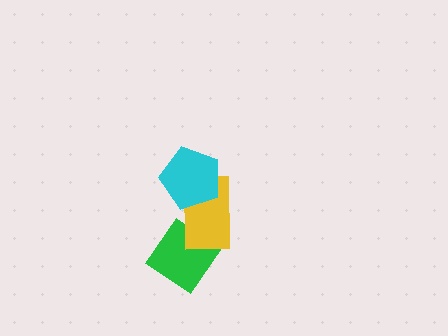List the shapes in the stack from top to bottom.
From top to bottom: the cyan pentagon, the yellow rectangle, the green diamond.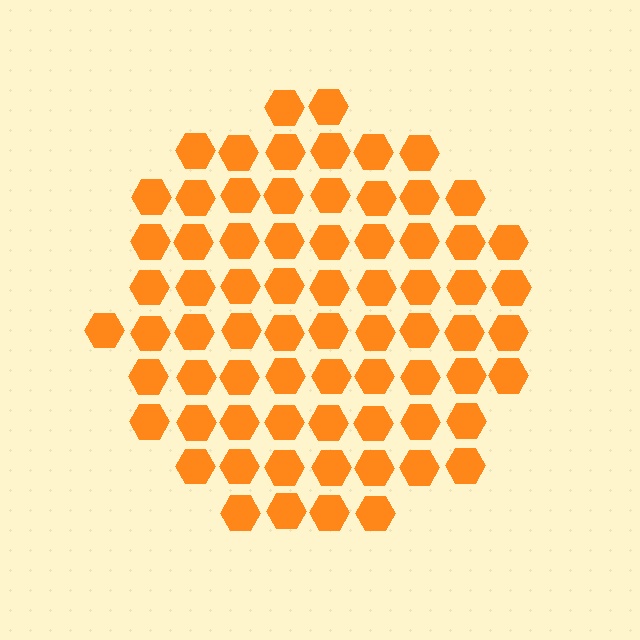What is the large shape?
The large shape is a circle.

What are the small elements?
The small elements are hexagons.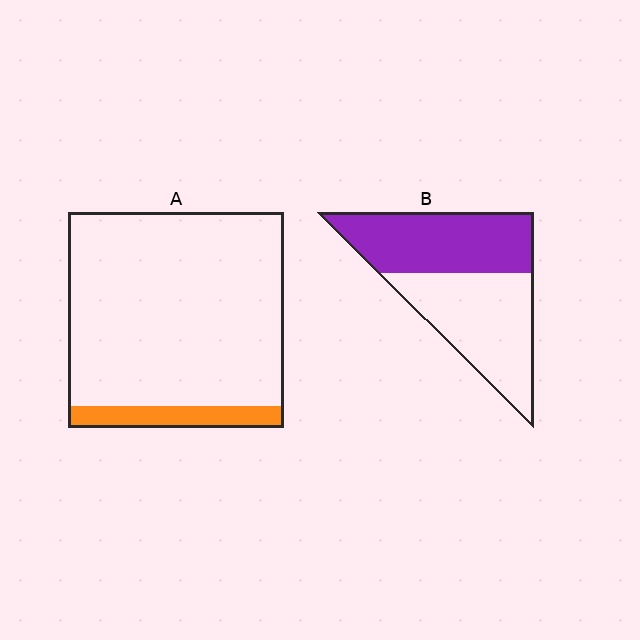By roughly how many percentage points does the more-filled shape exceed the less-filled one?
By roughly 40 percentage points (B over A).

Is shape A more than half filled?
No.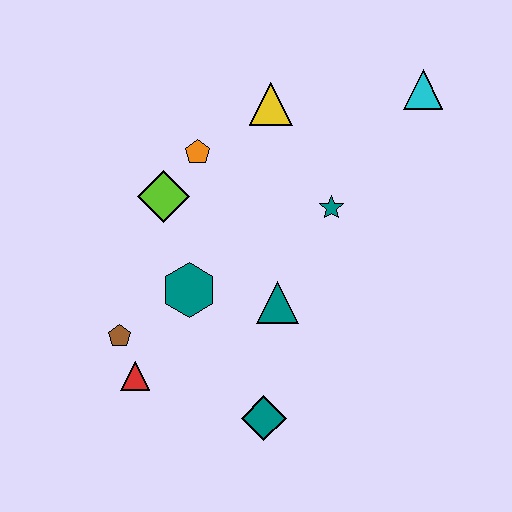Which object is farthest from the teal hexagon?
The cyan triangle is farthest from the teal hexagon.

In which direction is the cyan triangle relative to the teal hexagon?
The cyan triangle is to the right of the teal hexagon.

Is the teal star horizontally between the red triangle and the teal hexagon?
No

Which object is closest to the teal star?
The teal triangle is closest to the teal star.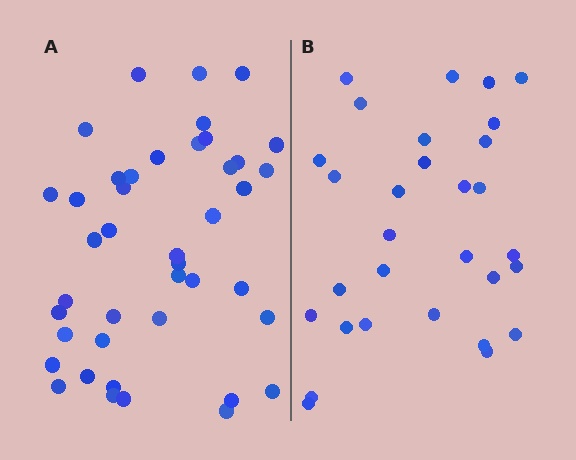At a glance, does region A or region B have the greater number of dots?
Region A (the left region) has more dots.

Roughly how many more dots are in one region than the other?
Region A has roughly 12 or so more dots than region B.